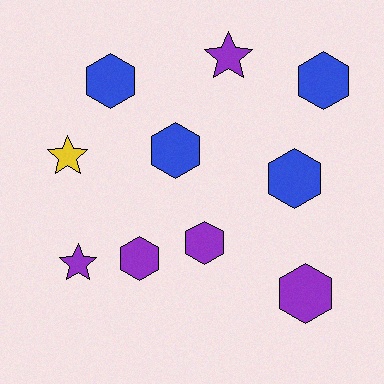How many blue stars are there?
There are no blue stars.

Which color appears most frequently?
Purple, with 5 objects.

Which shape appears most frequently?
Hexagon, with 7 objects.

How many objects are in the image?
There are 10 objects.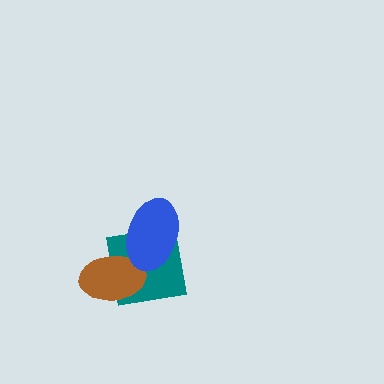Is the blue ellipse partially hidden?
No, no other shape covers it.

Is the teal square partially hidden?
Yes, it is partially covered by another shape.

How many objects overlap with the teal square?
2 objects overlap with the teal square.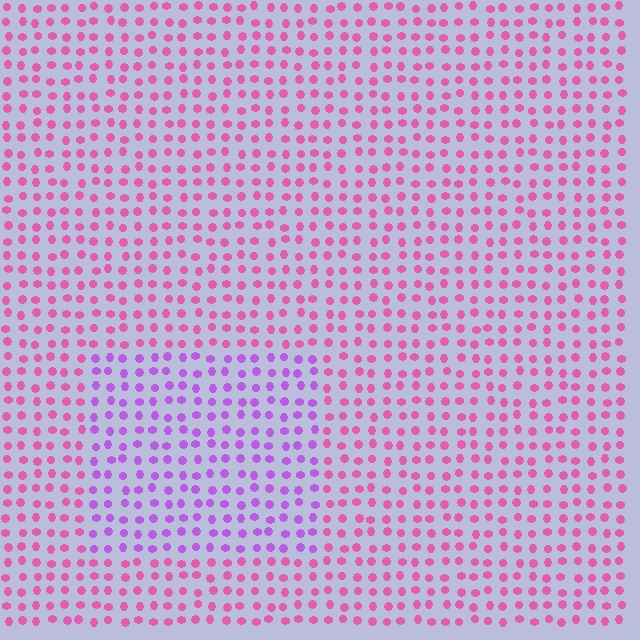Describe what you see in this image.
The image is filled with small pink elements in a uniform arrangement. A rectangle-shaped region is visible where the elements are tinted to a slightly different hue, forming a subtle color boundary.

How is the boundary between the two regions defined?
The boundary is defined purely by a slight shift in hue (about 40 degrees). Spacing, size, and orientation are identical on both sides.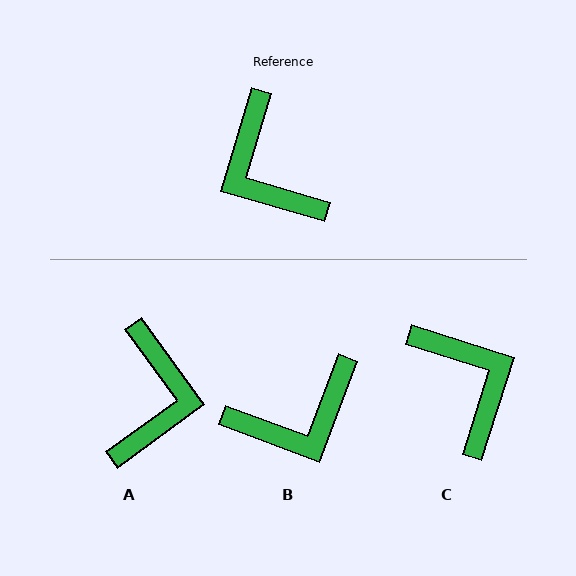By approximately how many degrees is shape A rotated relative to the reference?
Approximately 142 degrees counter-clockwise.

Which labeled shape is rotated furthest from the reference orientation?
C, about 179 degrees away.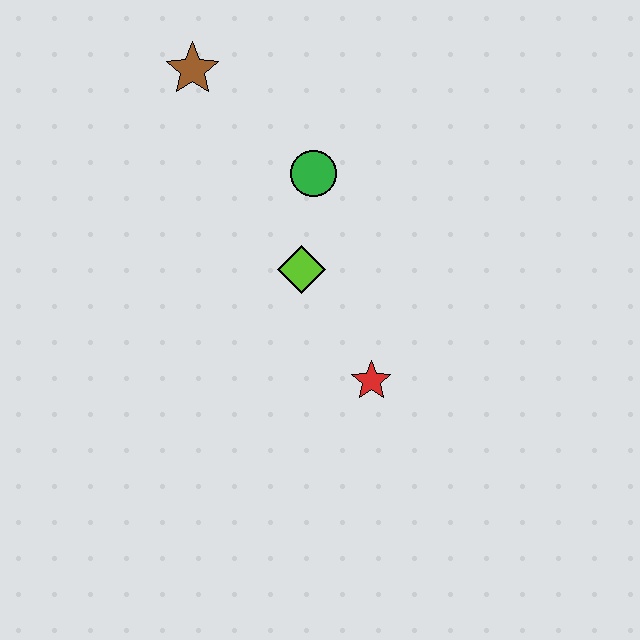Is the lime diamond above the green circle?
No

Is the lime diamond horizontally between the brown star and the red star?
Yes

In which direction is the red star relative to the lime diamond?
The red star is below the lime diamond.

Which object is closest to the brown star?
The green circle is closest to the brown star.